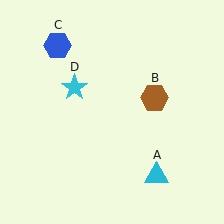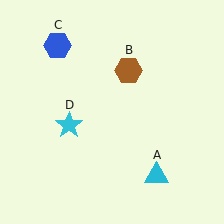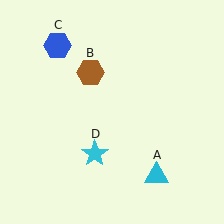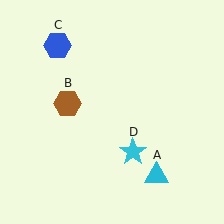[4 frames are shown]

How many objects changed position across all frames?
2 objects changed position: brown hexagon (object B), cyan star (object D).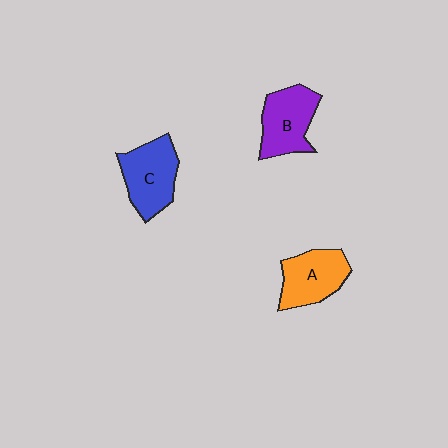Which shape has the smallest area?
Shape A (orange).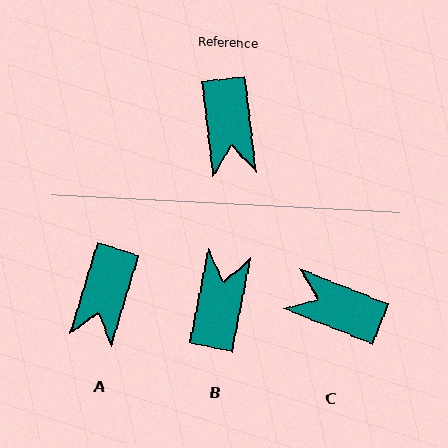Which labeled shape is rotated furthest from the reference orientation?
B, about 162 degrees away.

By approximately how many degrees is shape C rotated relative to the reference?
Approximately 118 degrees clockwise.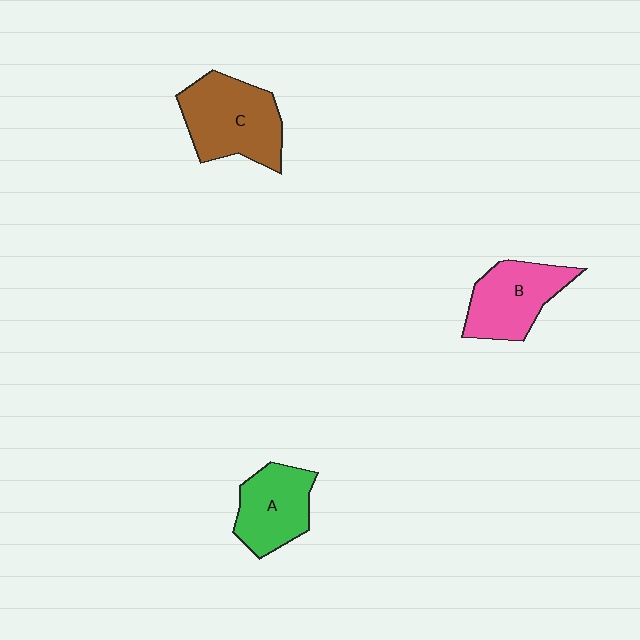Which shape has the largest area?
Shape C (brown).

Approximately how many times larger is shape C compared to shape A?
Approximately 1.3 times.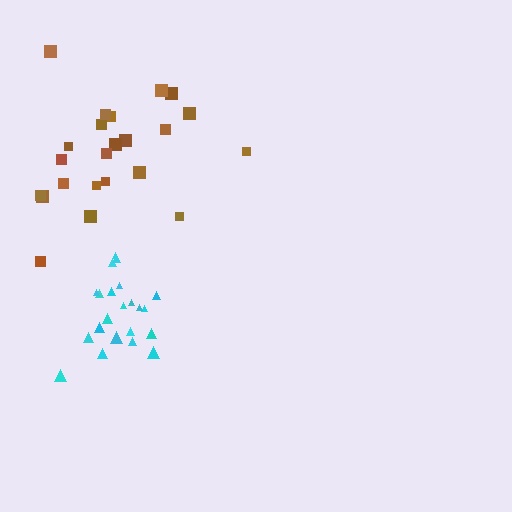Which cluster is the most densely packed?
Cyan.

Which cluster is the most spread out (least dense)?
Brown.